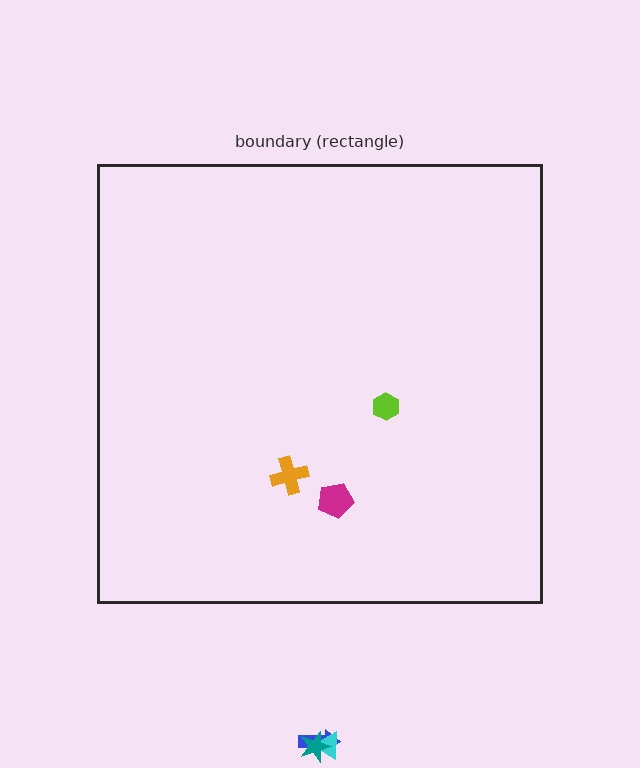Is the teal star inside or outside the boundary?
Outside.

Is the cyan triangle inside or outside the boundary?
Outside.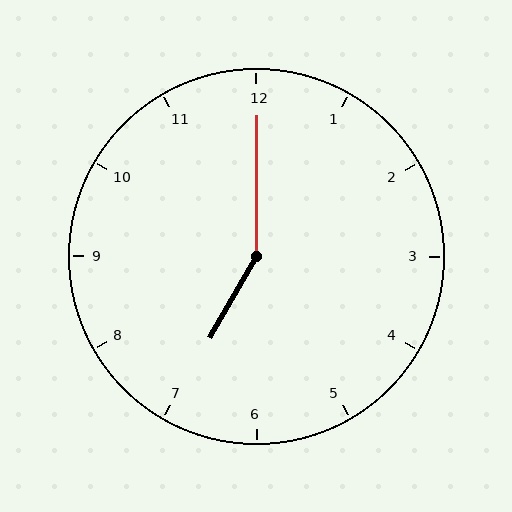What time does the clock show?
7:00.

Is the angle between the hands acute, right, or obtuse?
It is obtuse.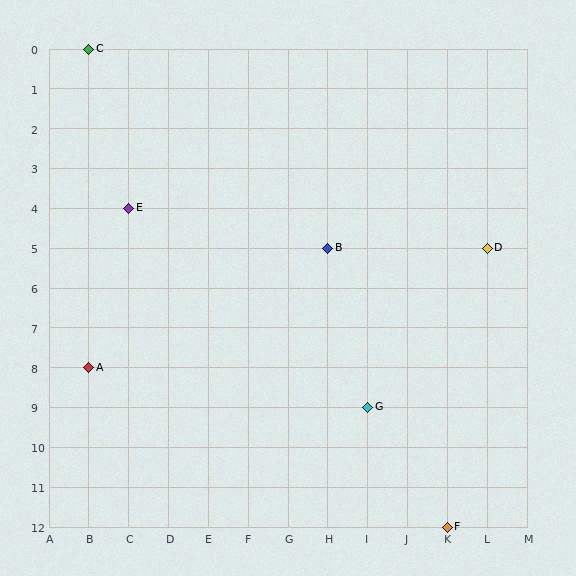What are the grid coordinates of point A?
Point A is at grid coordinates (B, 8).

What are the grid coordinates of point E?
Point E is at grid coordinates (C, 4).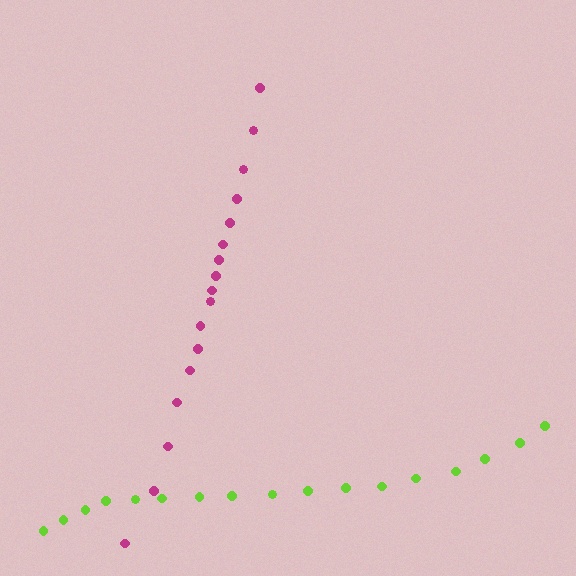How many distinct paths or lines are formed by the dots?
There are 2 distinct paths.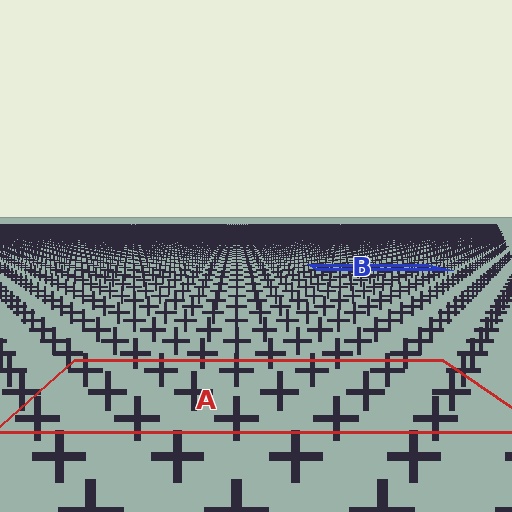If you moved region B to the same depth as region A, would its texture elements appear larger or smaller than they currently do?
They would appear larger. At a closer depth, the same texture elements are projected at a bigger on-screen size.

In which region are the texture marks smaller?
The texture marks are smaller in region B, because it is farther away.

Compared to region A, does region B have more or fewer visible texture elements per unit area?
Region B has more texture elements per unit area — they are packed more densely because it is farther away.